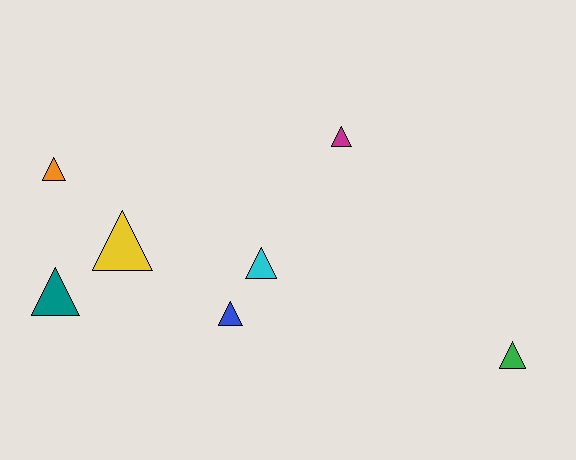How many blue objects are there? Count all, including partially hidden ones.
There is 1 blue object.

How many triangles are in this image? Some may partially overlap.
There are 7 triangles.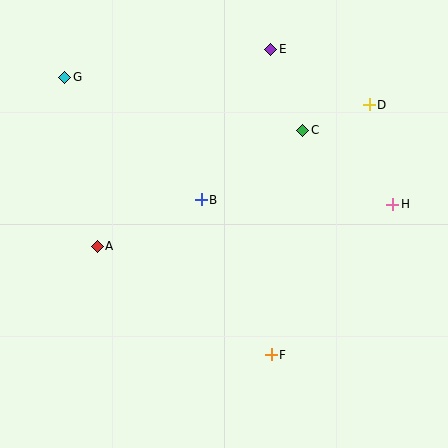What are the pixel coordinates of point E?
Point E is at (271, 49).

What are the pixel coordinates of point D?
Point D is at (369, 105).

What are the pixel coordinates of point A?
Point A is at (97, 246).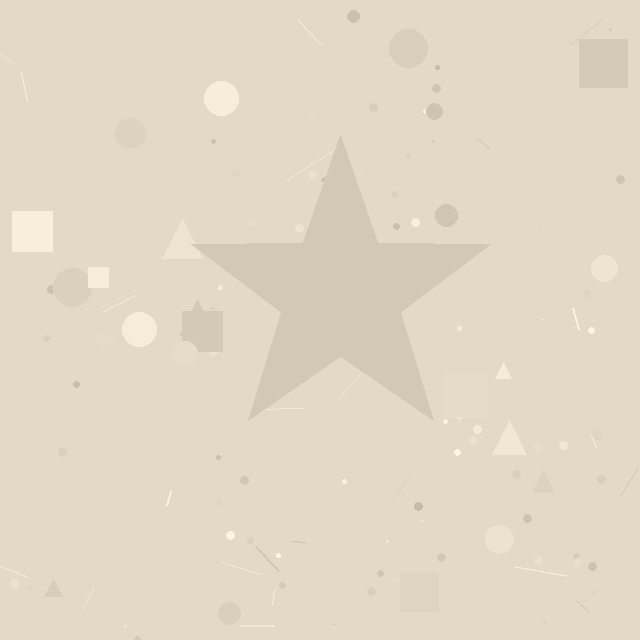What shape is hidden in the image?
A star is hidden in the image.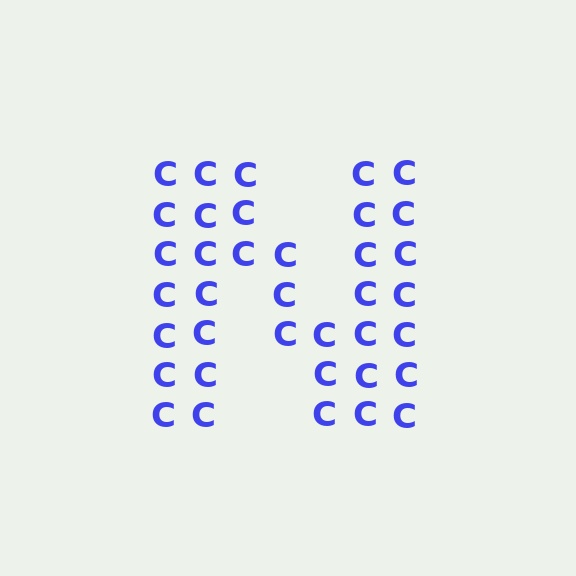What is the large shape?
The large shape is the letter N.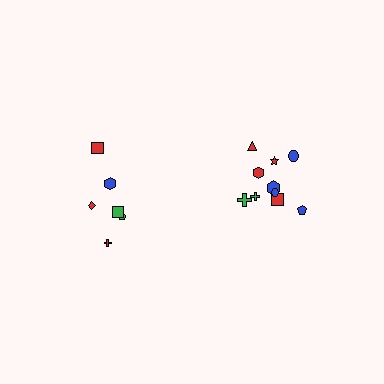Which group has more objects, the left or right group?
The right group.